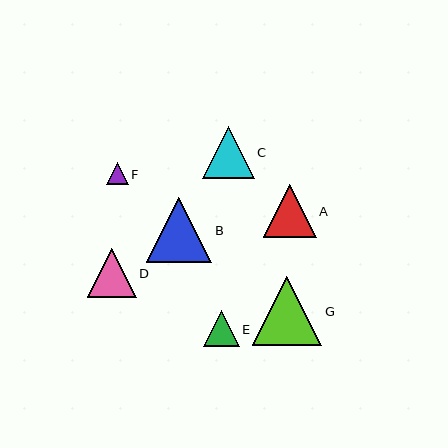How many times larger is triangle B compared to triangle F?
Triangle B is approximately 3.0 times the size of triangle F.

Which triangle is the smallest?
Triangle F is the smallest with a size of approximately 22 pixels.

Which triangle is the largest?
Triangle G is the largest with a size of approximately 69 pixels.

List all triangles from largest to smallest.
From largest to smallest: G, B, A, C, D, E, F.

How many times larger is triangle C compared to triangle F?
Triangle C is approximately 2.4 times the size of triangle F.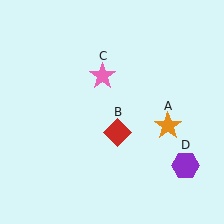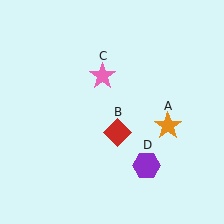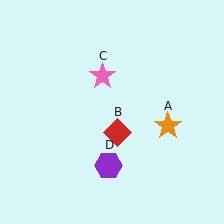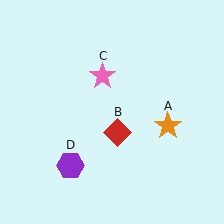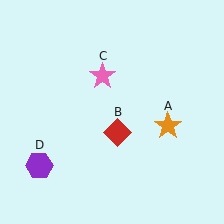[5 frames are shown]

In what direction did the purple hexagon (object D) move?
The purple hexagon (object D) moved left.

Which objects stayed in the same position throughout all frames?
Orange star (object A) and red diamond (object B) and pink star (object C) remained stationary.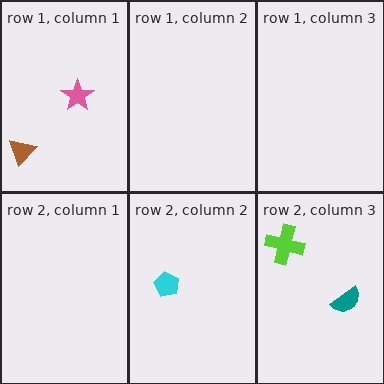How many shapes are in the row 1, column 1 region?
2.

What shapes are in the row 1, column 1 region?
The brown triangle, the pink star.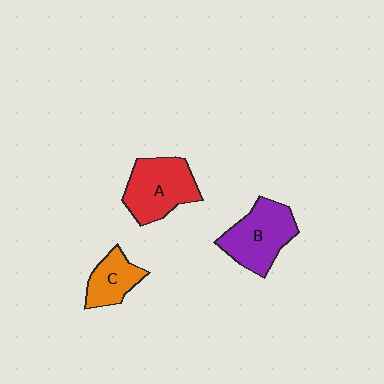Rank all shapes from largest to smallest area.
From largest to smallest: A (red), B (purple), C (orange).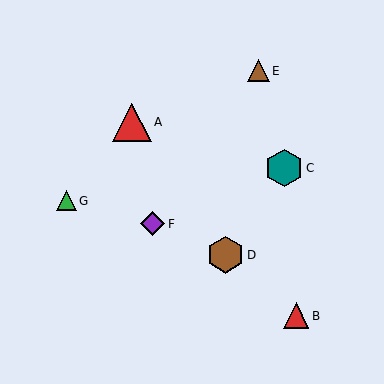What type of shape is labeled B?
Shape B is a red triangle.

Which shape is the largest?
The red triangle (labeled A) is the largest.